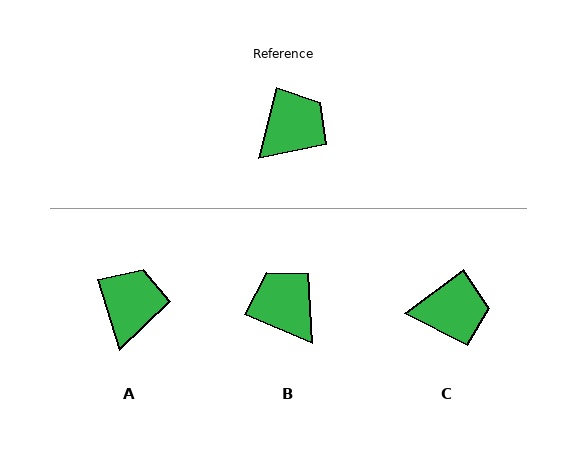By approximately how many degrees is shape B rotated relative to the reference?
Approximately 81 degrees counter-clockwise.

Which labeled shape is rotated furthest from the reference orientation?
B, about 81 degrees away.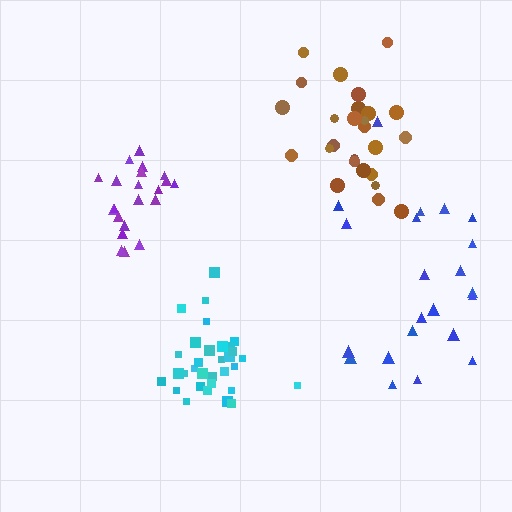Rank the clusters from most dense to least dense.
purple, cyan, brown, blue.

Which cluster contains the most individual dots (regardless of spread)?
Cyan (32).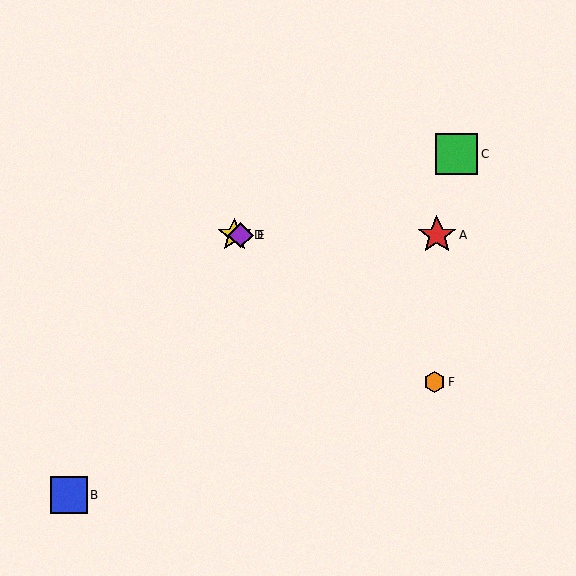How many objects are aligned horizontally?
3 objects (A, D, E) are aligned horizontally.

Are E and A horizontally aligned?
Yes, both are at y≈235.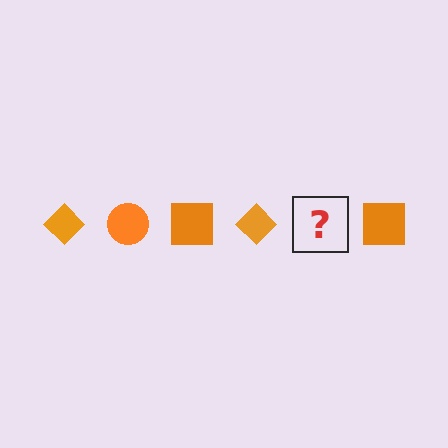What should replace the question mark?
The question mark should be replaced with an orange circle.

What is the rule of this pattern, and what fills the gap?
The rule is that the pattern cycles through diamond, circle, square shapes in orange. The gap should be filled with an orange circle.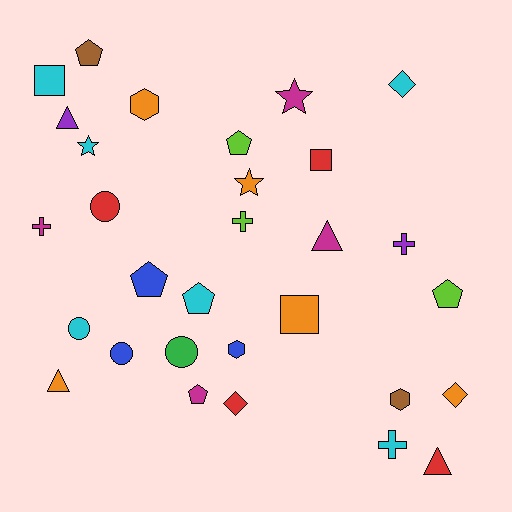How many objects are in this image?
There are 30 objects.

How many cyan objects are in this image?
There are 6 cyan objects.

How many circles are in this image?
There are 4 circles.